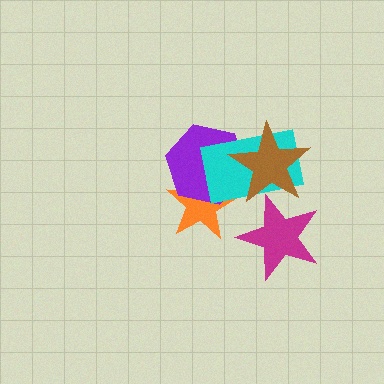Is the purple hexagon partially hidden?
Yes, it is partially covered by another shape.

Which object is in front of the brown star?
The magenta star is in front of the brown star.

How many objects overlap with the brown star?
3 objects overlap with the brown star.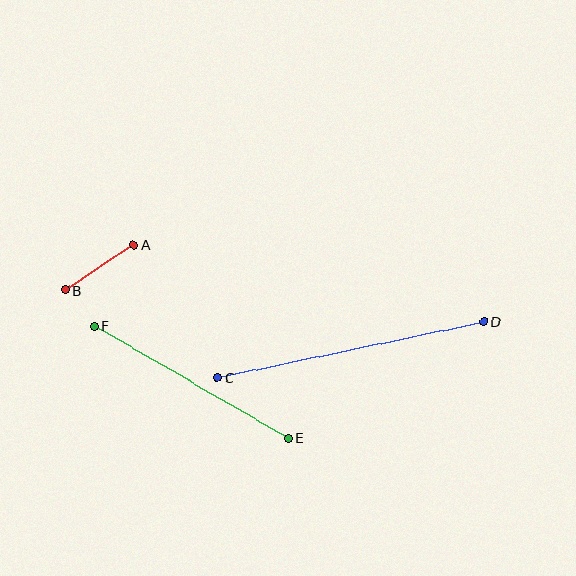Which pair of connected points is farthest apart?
Points C and D are farthest apart.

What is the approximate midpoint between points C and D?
The midpoint is at approximately (351, 350) pixels.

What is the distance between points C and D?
The distance is approximately 272 pixels.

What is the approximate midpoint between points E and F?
The midpoint is at approximately (191, 382) pixels.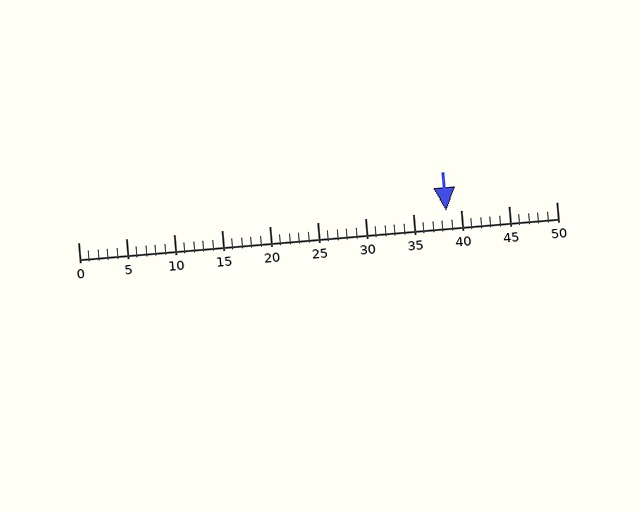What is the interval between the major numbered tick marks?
The major tick marks are spaced 5 units apart.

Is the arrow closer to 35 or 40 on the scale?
The arrow is closer to 40.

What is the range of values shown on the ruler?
The ruler shows values from 0 to 50.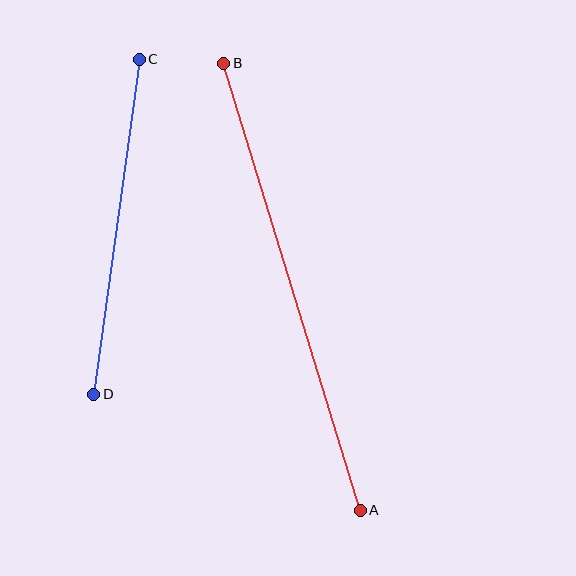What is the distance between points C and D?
The distance is approximately 338 pixels.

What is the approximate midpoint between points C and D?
The midpoint is at approximately (117, 227) pixels.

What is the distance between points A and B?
The distance is approximately 467 pixels.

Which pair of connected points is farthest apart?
Points A and B are farthest apart.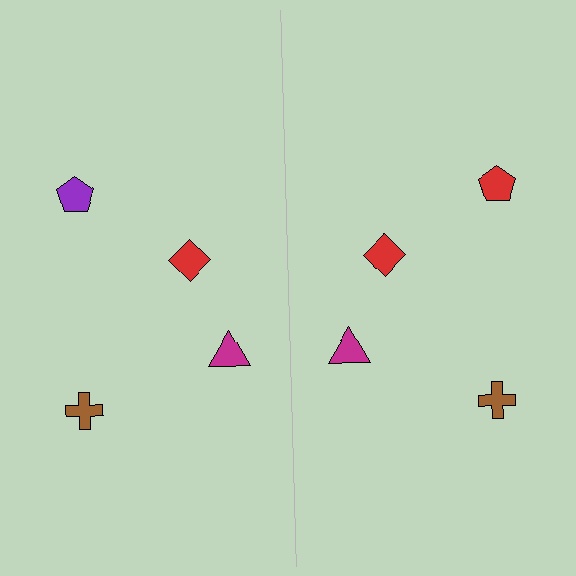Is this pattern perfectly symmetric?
No, the pattern is not perfectly symmetric. The red pentagon on the right side breaks the symmetry — its mirror counterpart is purple.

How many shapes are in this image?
There are 8 shapes in this image.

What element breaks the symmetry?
The red pentagon on the right side breaks the symmetry — its mirror counterpart is purple.